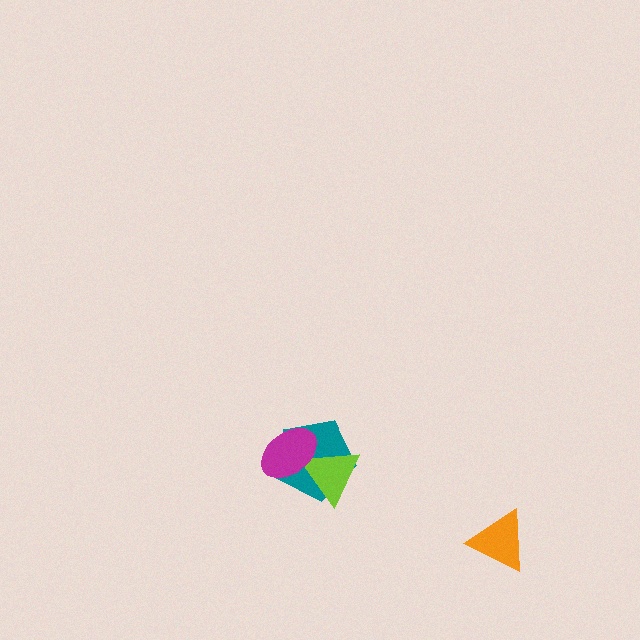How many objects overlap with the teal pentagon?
2 objects overlap with the teal pentagon.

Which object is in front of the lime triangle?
The magenta ellipse is in front of the lime triangle.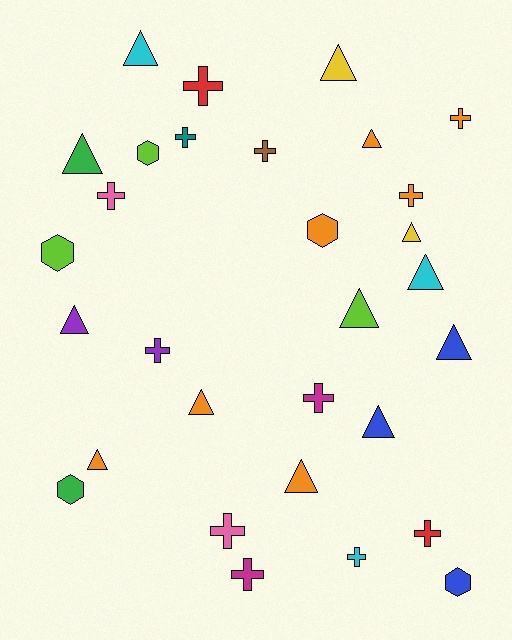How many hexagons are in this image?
There are 5 hexagons.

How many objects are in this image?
There are 30 objects.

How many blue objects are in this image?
There are 3 blue objects.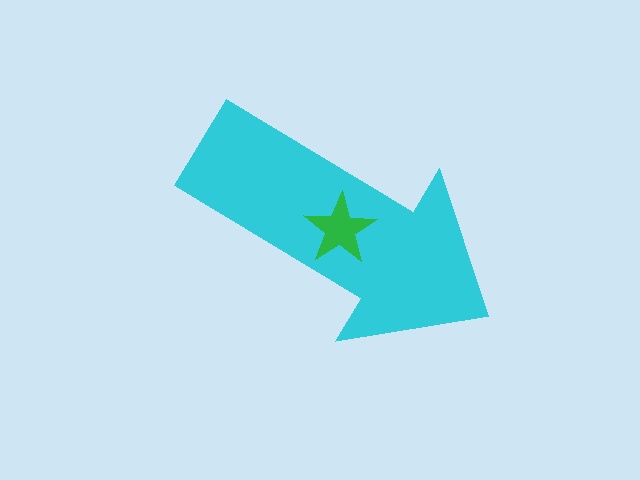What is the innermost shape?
The green star.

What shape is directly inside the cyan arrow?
The green star.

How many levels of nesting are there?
2.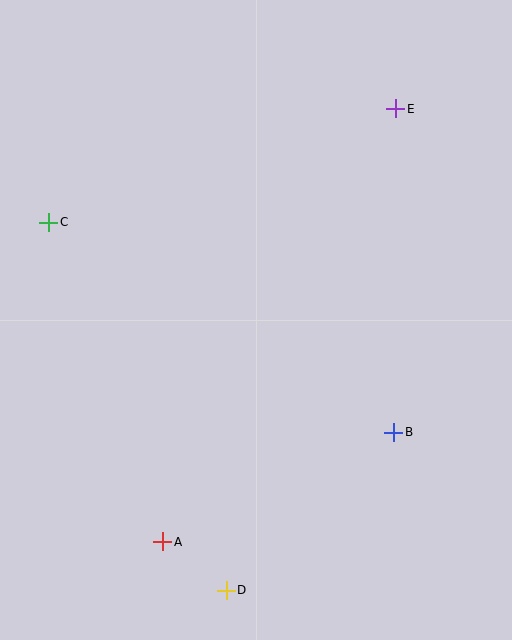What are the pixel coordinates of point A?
Point A is at (163, 542).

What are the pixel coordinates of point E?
Point E is at (396, 109).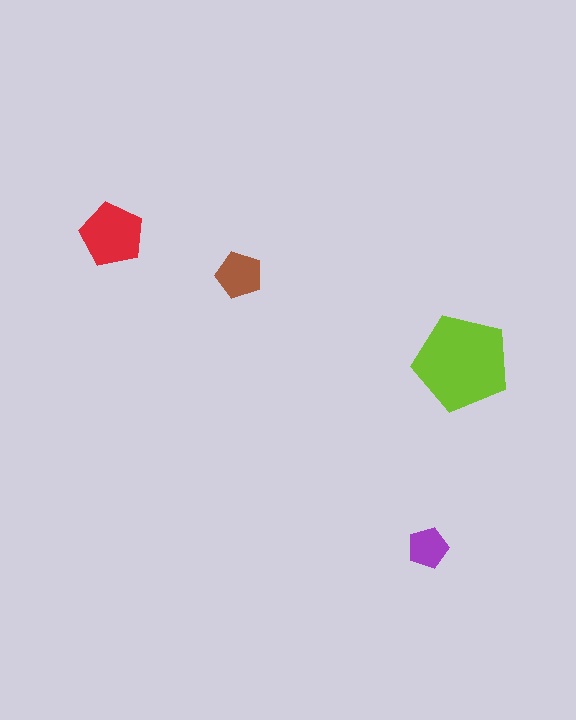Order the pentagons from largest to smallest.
the lime one, the red one, the brown one, the purple one.